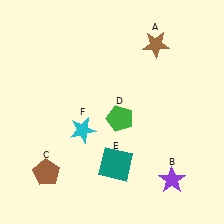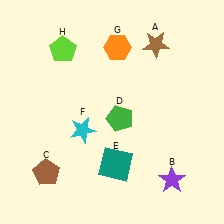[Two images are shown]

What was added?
An orange hexagon (G), a lime pentagon (H) were added in Image 2.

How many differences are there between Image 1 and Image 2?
There are 2 differences between the two images.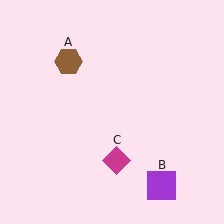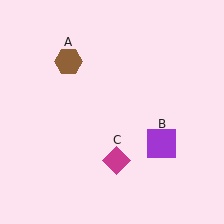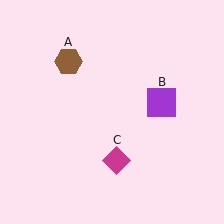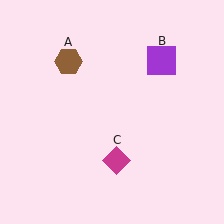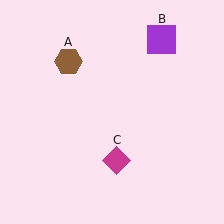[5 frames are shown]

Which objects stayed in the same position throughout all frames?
Brown hexagon (object A) and magenta diamond (object C) remained stationary.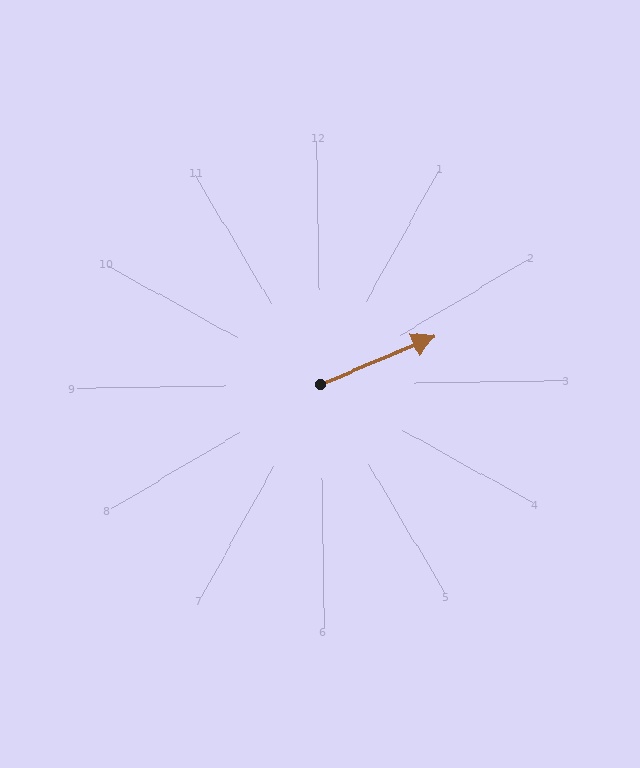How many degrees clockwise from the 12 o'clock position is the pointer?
Approximately 68 degrees.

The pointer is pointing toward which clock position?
Roughly 2 o'clock.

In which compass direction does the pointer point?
East.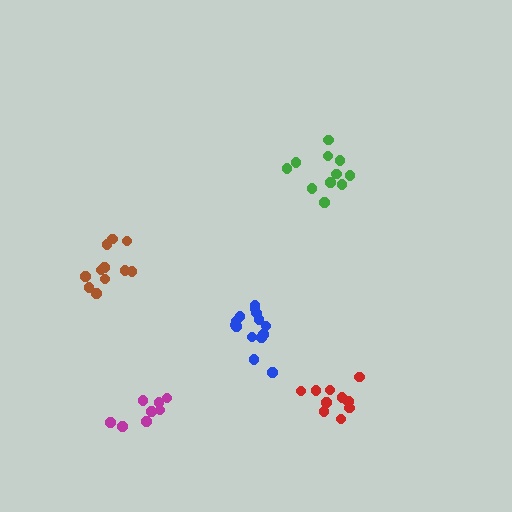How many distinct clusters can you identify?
There are 5 distinct clusters.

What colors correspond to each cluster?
The clusters are colored: blue, brown, red, green, magenta.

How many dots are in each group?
Group 1: 14 dots, Group 2: 11 dots, Group 3: 10 dots, Group 4: 11 dots, Group 5: 8 dots (54 total).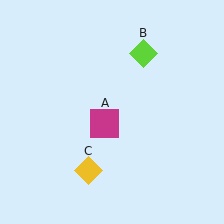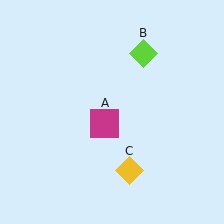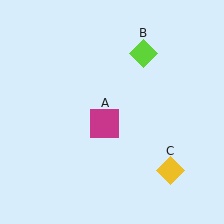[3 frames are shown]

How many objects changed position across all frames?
1 object changed position: yellow diamond (object C).